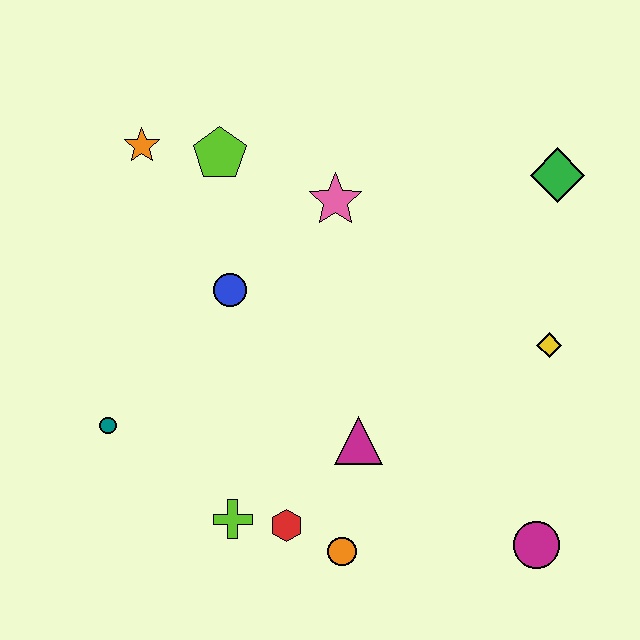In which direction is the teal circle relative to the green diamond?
The teal circle is to the left of the green diamond.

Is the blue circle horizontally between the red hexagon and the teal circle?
Yes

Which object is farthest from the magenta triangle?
The orange star is farthest from the magenta triangle.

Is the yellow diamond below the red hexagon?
No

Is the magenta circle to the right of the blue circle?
Yes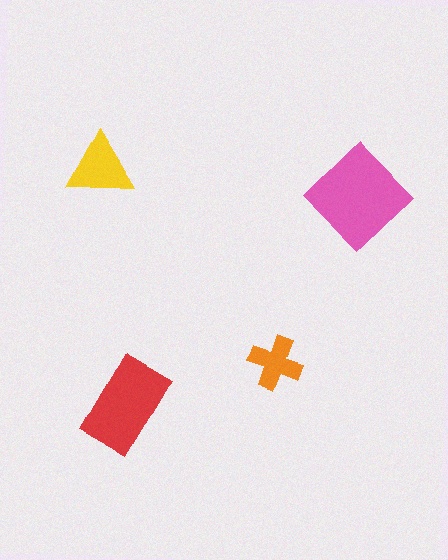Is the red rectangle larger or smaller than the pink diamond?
Smaller.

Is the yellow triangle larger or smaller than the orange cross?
Larger.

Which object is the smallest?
The orange cross.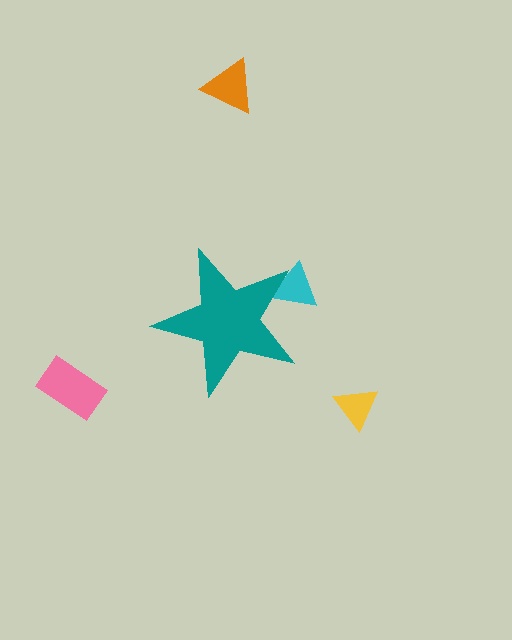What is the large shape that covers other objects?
A teal star.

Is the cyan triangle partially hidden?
Yes, the cyan triangle is partially hidden behind the teal star.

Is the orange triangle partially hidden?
No, the orange triangle is fully visible.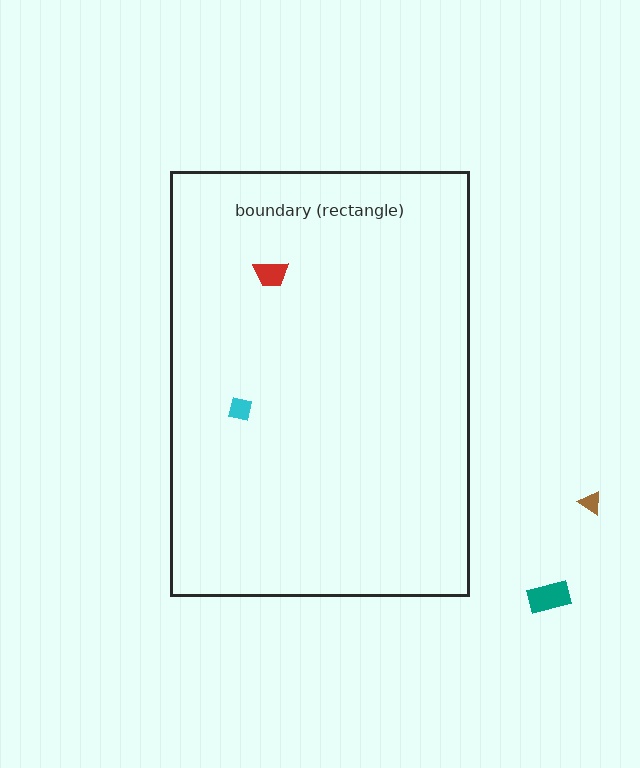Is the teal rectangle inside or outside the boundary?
Outside.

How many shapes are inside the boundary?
2 inside, 2 outside.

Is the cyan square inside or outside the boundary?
Inside.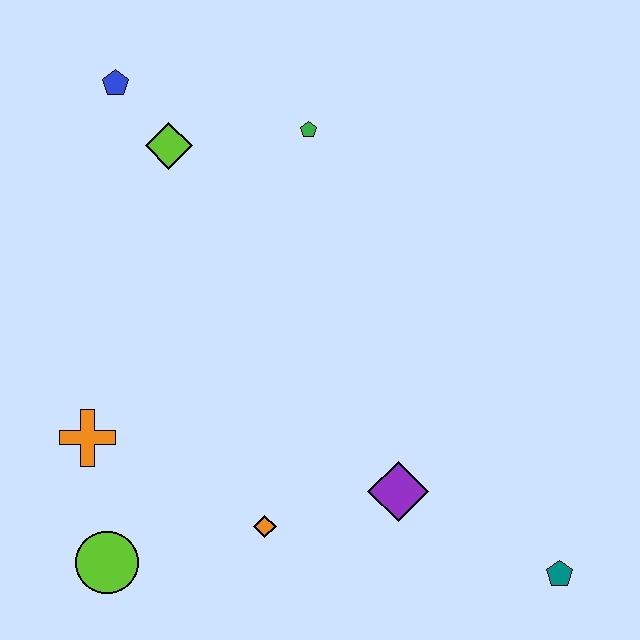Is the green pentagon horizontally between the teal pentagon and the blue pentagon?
Yes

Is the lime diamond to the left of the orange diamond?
Yes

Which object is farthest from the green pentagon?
The teal pentagon is farthest from the green pentagon.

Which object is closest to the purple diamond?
The orange diamond is closest to the purple diamond.